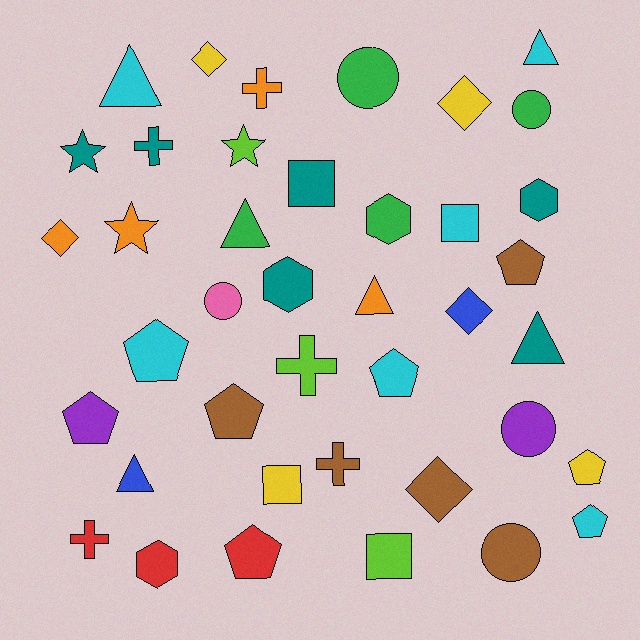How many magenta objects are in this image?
There are no magenta objects.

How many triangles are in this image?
There are 6 triangles.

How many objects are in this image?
There are 40 objects.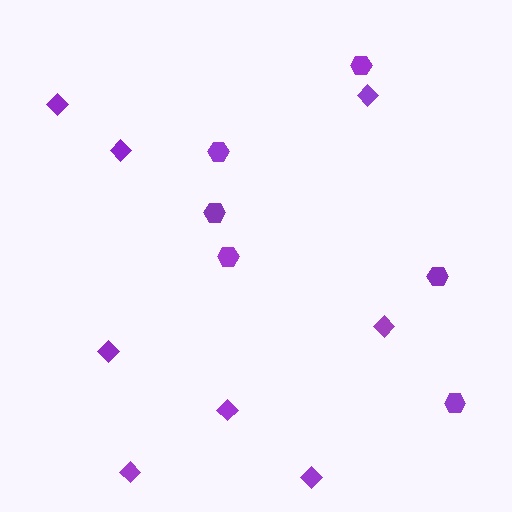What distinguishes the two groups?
There are 2 groups: one group of hexagons (6) and one group of diamonds (8).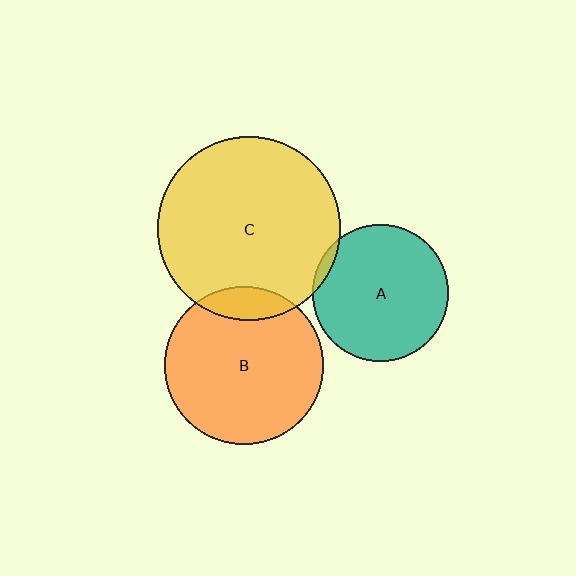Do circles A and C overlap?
Yes.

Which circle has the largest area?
Circle C (yellow).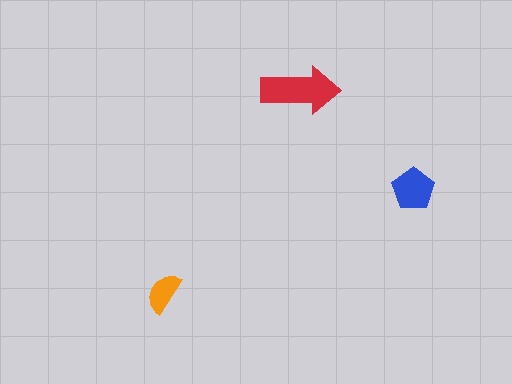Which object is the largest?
The red arrow.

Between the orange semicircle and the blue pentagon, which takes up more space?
The blue pentagon.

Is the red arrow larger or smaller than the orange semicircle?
Larger.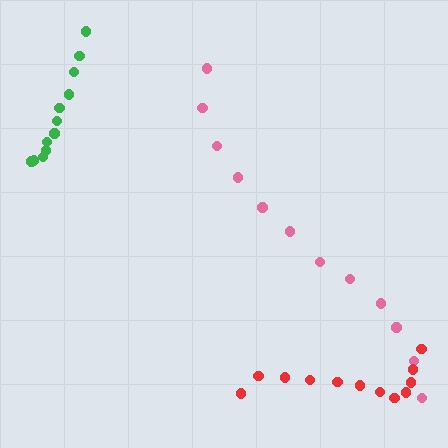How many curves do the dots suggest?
There are 3 distinct paths.